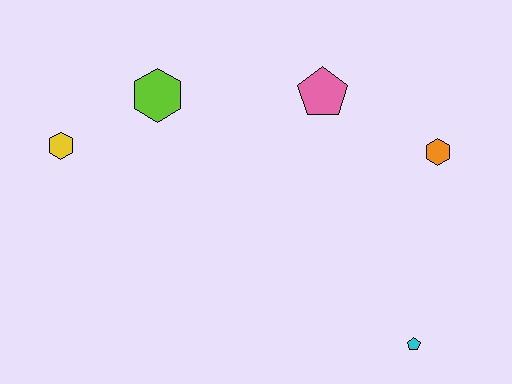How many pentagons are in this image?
There are 2 pentagons.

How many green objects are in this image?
There are no green objects.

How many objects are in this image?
There are 5 objects.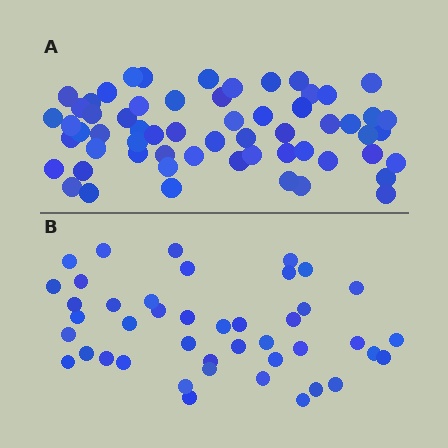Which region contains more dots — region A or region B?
Region A (the top region) has more dots.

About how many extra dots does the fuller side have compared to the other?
Region A has approximately 15 more dots than region B.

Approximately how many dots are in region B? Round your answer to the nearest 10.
About 40 dots. (The exact count is 43, which rounds to 40.)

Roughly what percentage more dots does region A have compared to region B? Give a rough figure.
About 40% more.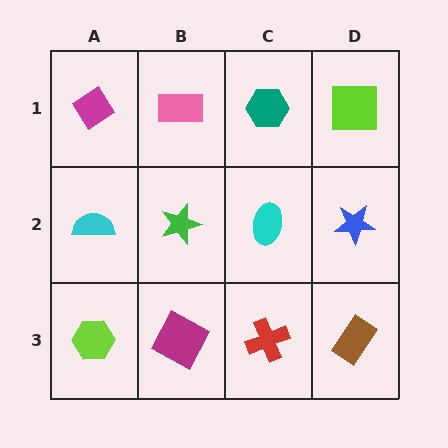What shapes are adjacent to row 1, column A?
A cyan semicircle (row 2, column A), a pink rectangle (row 1, column B).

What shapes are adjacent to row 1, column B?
A green star (row 2, column B), a magenta diamond (row 1, column A), a teal hexagon (row 1, column C).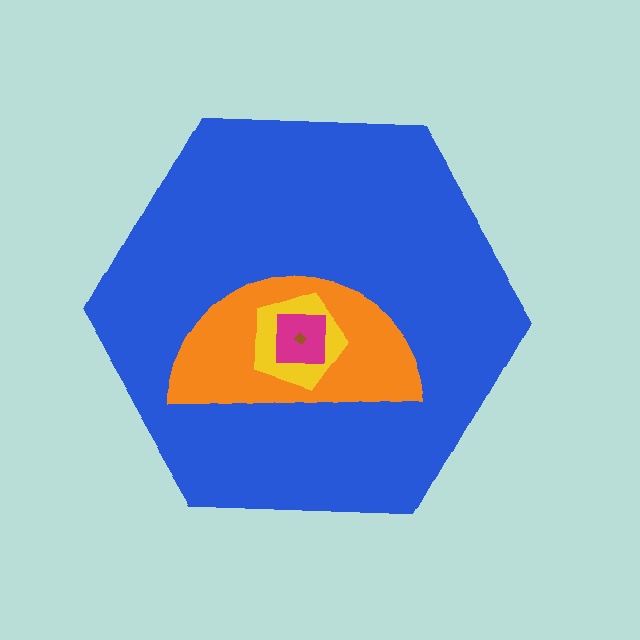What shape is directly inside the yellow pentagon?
The magenta square.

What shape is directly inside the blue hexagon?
The orange semicircle.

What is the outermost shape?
The blue hexagon.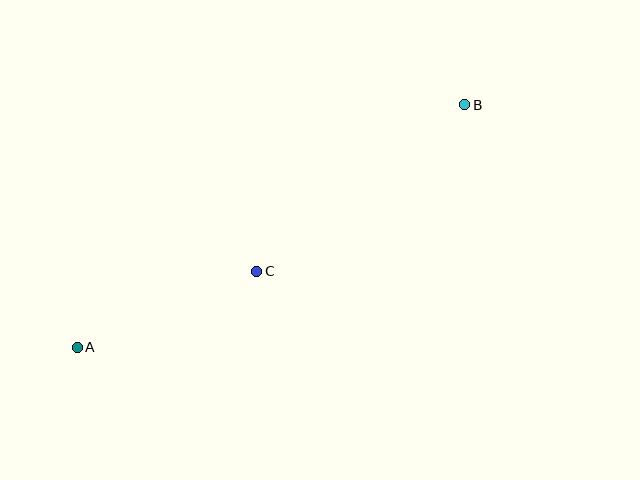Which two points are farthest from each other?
Points A and B are farthest from each other.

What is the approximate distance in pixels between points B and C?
The distance between B and C is approximately 266 pixels.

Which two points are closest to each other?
Points A and C are closest to each other.